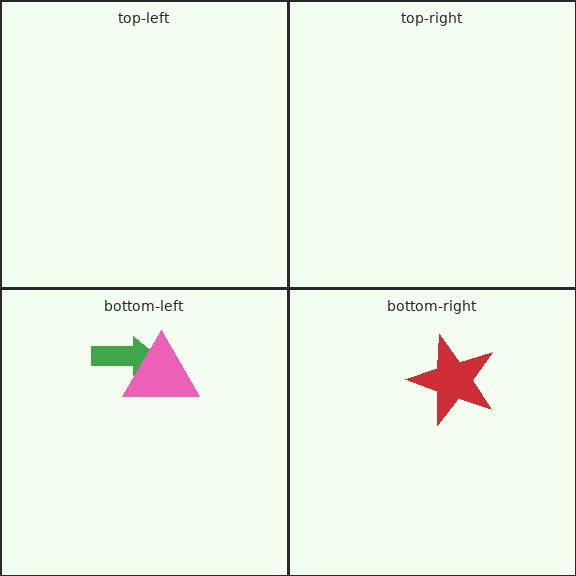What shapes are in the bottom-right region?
The red star.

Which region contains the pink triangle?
The bottom-left region.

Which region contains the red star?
The bottom-right region.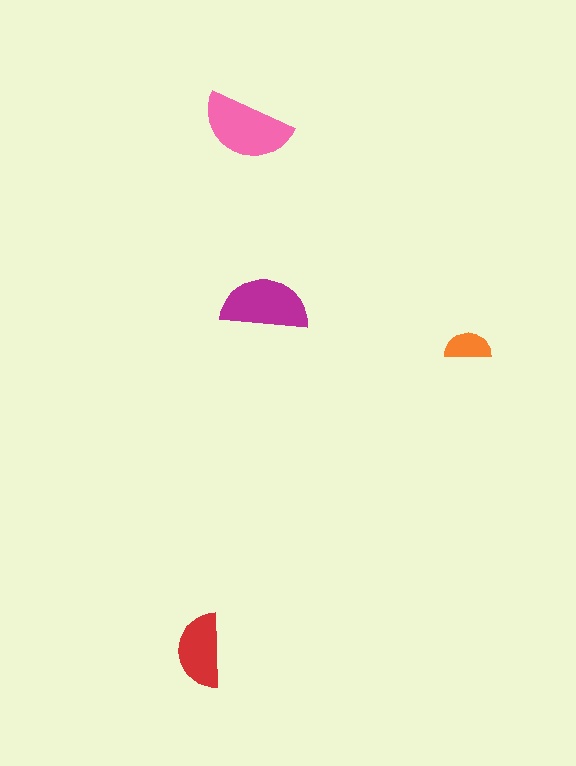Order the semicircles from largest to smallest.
the pink one, the magenta one, the red one, the orange one.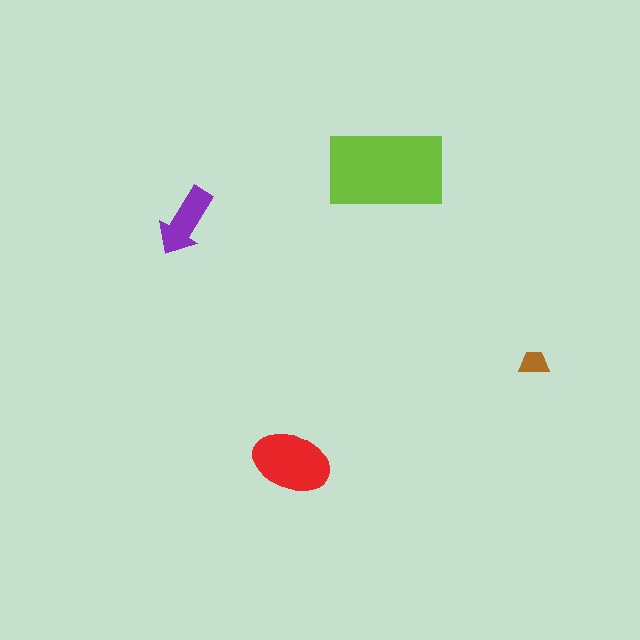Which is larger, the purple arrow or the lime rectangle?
The lime rectangle.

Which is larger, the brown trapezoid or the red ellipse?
The red ellipse.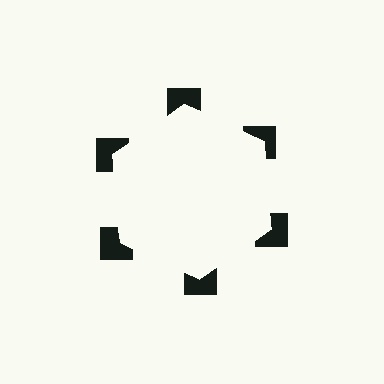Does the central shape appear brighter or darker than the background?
It typically appears slightly brighter than the background, even though no actual brightness change is drawn.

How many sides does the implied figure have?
6 sides.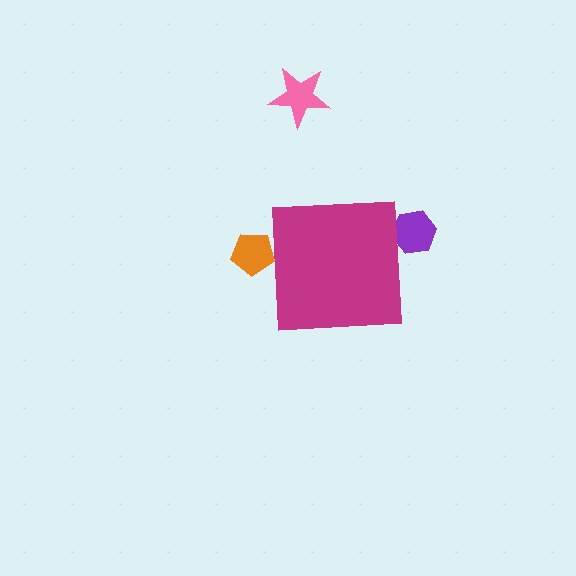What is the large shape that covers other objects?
A magenta square.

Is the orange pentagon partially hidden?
Yes, the orange pentagon is partially hidden behind the magenta square.